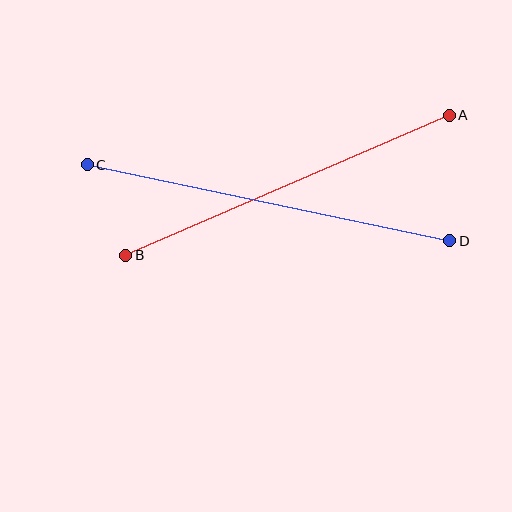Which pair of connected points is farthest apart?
Points C and D are farthest apart.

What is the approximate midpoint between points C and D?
The midpoint is at approximately (268, 203) pixels.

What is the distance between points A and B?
The distance is approximately 352 pixels.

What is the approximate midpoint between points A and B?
The midpoint is at approximately (288, 185) pixels.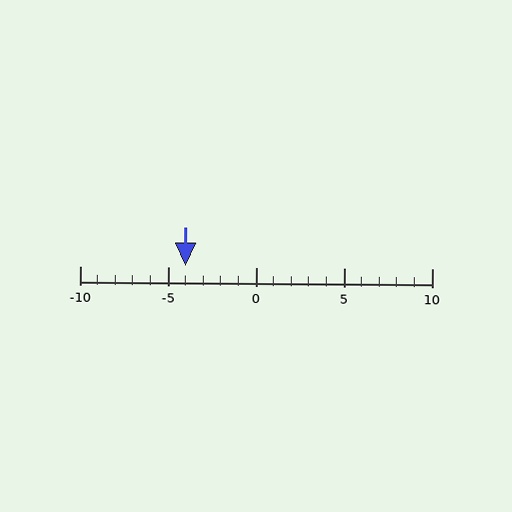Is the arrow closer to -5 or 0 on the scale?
The arrow is closer to -5.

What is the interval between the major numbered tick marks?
The major tick marks are spaced 5 units apart.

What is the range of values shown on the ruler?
The ruler shows values from -10 to 10.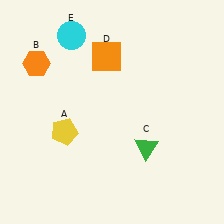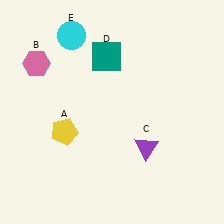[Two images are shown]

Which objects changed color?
B changed from orange to pink. C changed from green to purple. D changed from orange to teal.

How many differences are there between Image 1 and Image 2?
There are 3 differences between the two images.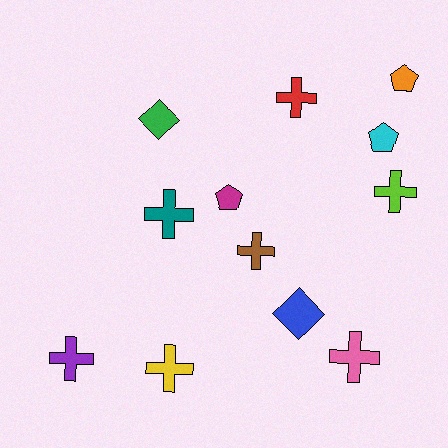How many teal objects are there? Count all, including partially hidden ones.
There is 1 teal object.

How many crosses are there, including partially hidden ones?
There are 7 crosses.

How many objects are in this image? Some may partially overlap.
There are 12 objects.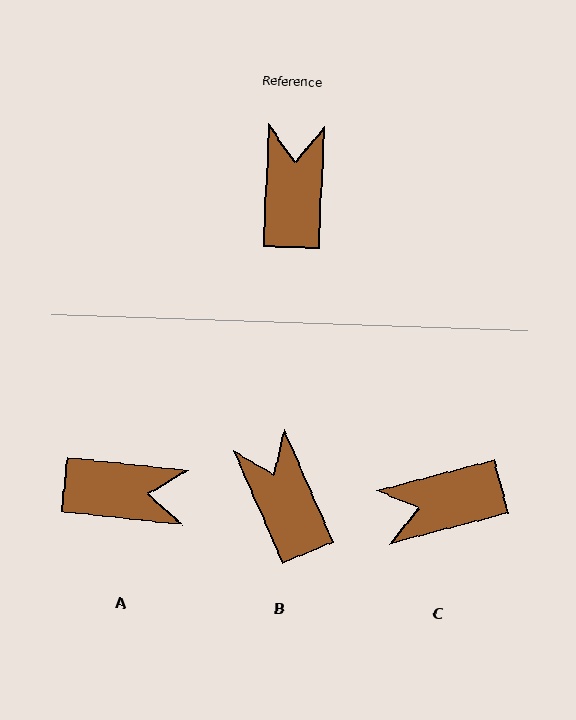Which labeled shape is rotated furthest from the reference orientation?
C, about 107 degrees away.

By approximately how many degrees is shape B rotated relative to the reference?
Approximately 26 degrees counter-clockwise.